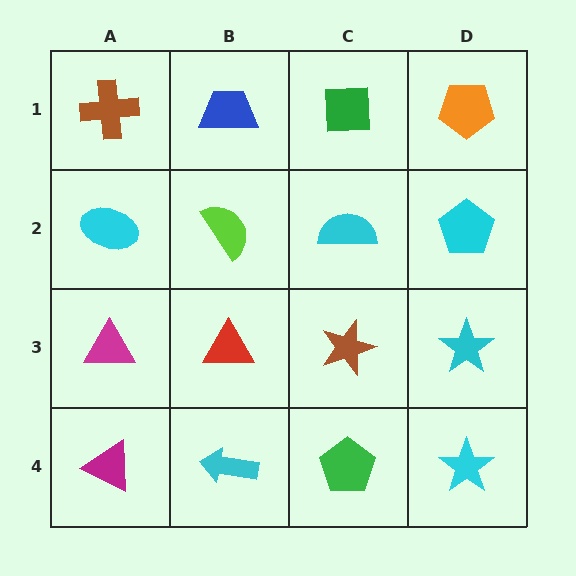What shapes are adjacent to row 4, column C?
A brown star (row 3, column C), a cyan arrow (row 4, column B), a cyan star (row 4, column D).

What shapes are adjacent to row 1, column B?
A lime semicircle (row 2, column B), a brown cross (row 1, column A), a green square (row 1, column C).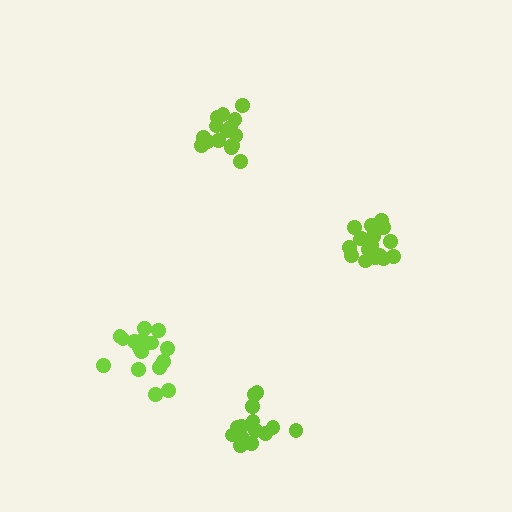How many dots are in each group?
Group 1: 15 dots, Group 2: 15 dots, Group 3: 18 dots, Group 4: 17 dots (65 total).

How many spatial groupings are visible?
There are 4 spatial groupings.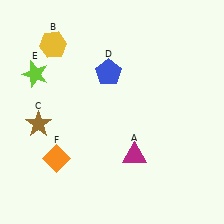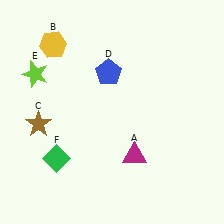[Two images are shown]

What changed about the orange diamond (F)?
In Image 1, F is orange. In Image 2, it changed to green.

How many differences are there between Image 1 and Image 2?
There is 1 difference between the two images.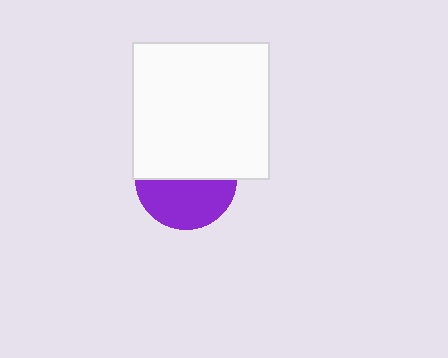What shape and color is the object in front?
The object in front is a white square.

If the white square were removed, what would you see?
You would see the complete purple circle.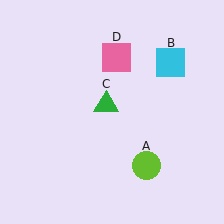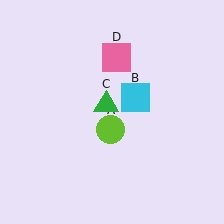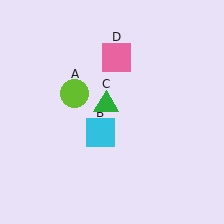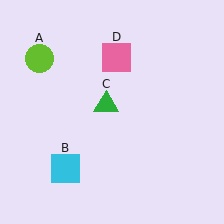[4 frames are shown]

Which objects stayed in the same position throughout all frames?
Green triangle (object C) and pink square (object D) remained stationary.